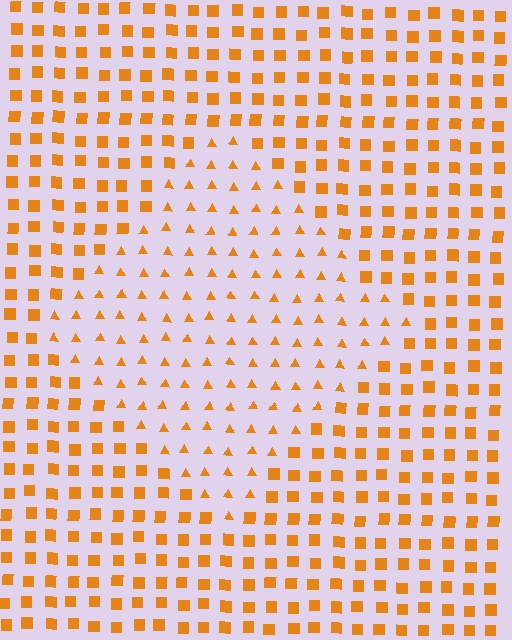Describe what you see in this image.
The image is filled with small orange elements arranged in a uniform grid. A diamond-shaped region contains triangles, while the surrounding area contains squares. The boundary is defined purely by the change in element shape.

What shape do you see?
I see a diamond.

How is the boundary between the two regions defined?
The boundary is defined by a change in element shape: triangles inside vs. squares outside. All elements share the same color and spacing.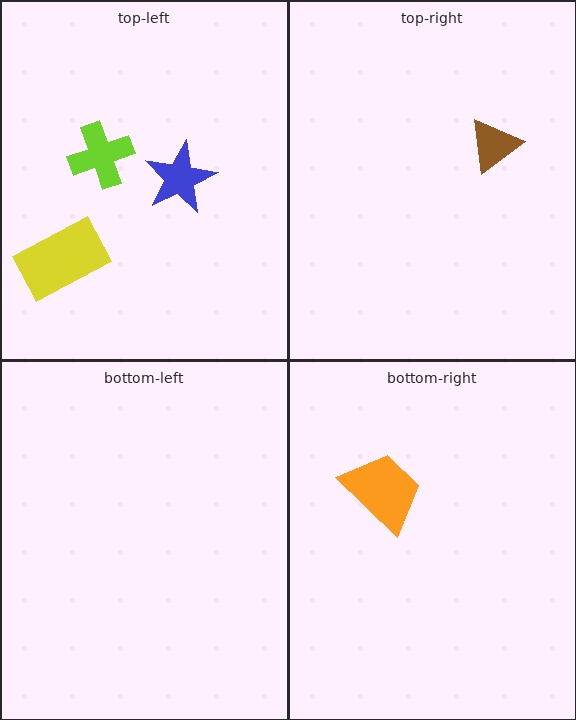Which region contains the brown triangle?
The top-right region.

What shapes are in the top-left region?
The blue star, the yellow rectangle, the lime cross.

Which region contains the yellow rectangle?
The top-left region.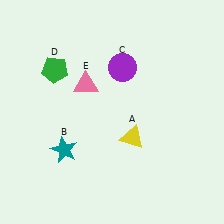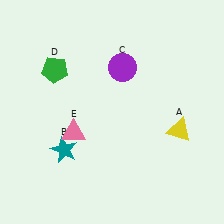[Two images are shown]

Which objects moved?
The objects that moved are: the yellow triangle (A), the pink triangle (E).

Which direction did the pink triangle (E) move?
The pink triangle (E) moved down.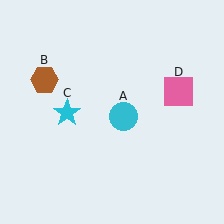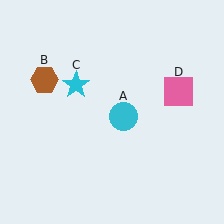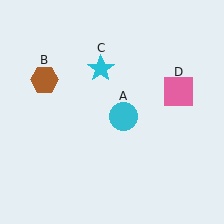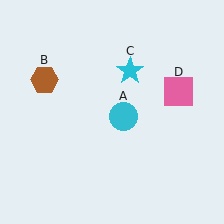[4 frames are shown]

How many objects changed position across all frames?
1 object changed position: cyan star (object C).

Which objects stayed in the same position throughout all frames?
Cyan circle (object A) and brown hexagon (object B) and pink square (object D) remained stationary.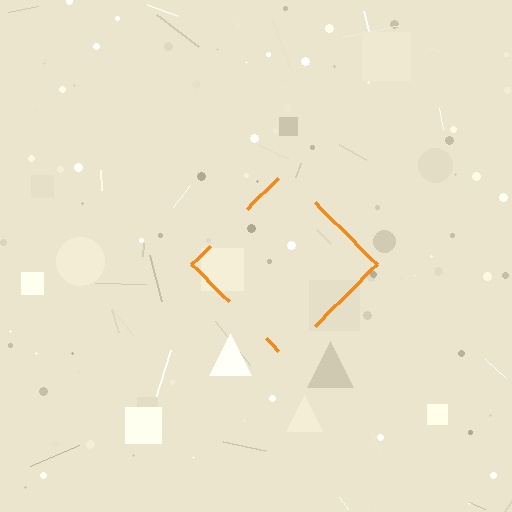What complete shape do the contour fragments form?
The contour fragments form a diamond.